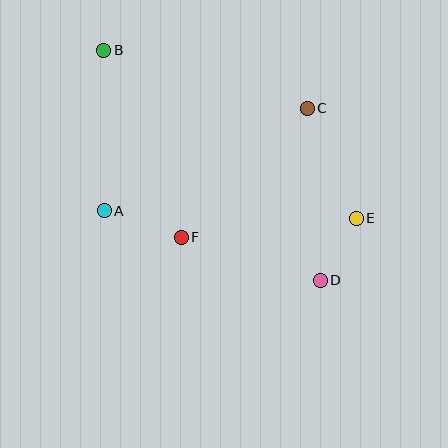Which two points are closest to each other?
Points D and E are closest to each other.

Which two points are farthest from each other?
Points B and D are farthest from each other.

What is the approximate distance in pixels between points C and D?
The distance between C and D is approximately 172 pixels.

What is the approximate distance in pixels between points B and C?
The distance between B and C is approximately 212 pixels.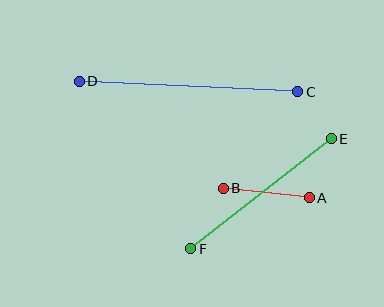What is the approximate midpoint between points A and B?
The midpoint is at approximately (266, 193) pixels.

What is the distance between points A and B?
The distance is approximately 87 pixels.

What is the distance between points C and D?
The distance is approximately 219 pixels.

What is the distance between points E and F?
The distance is approximately 178 pixels.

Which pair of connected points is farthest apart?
Points C and D are farthest apart.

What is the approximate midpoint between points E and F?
The midpoint is at approximately (261, 194) pixels.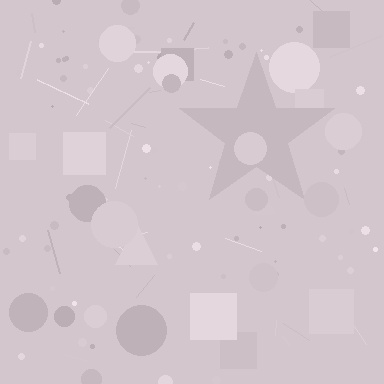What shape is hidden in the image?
A star is hidden in the image.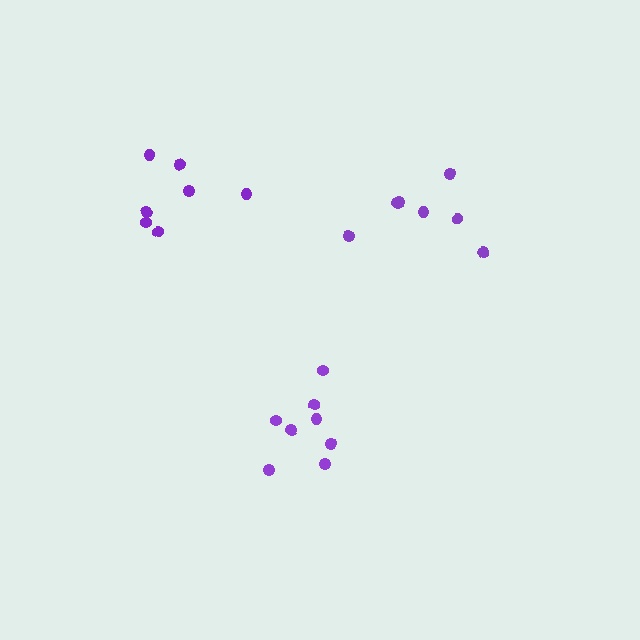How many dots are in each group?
Group 1: 8 dots, Group 2: 7 dots, Group 3: 7 dots (22 total).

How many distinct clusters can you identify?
There are 3 distinct clusters.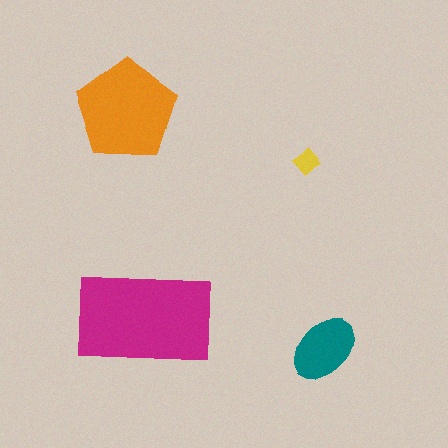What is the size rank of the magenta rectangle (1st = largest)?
1st.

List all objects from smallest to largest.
The yellow diamond, the teal ellipse, the orange pentagon, the magenta rectangle.